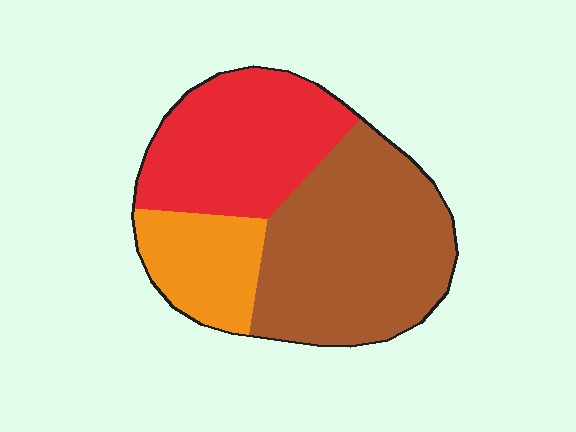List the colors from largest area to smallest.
From largest to smallest: brown, red, orange.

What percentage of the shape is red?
Red covers about 35% of the shape.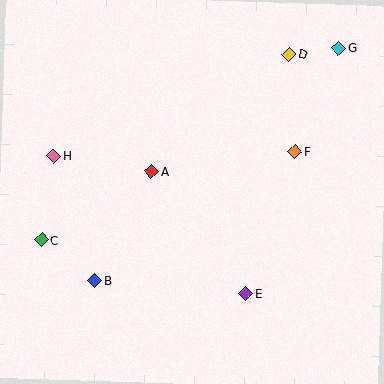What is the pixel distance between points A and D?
The distance between A and D is 181 pixels.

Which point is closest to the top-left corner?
Point H is closest to the top-left corner.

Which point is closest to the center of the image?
Point A at (151, 172) is closest to the center.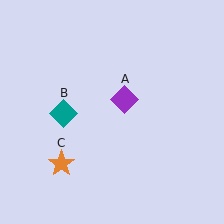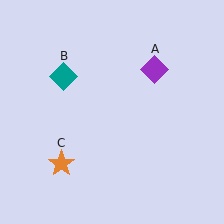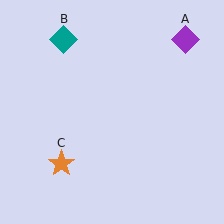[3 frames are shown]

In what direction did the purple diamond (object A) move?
The purple diamond (object A) moved up and to the right.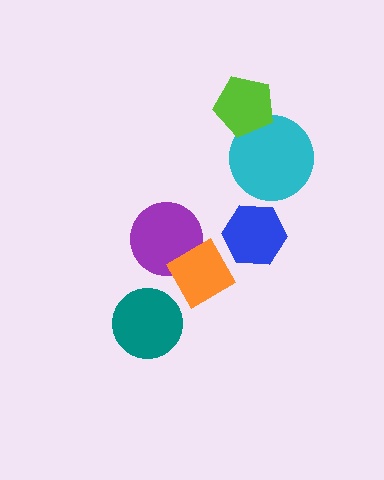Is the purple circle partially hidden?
Yes, it is partially covered by another shape.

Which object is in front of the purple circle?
The orange diamond is in front of the purple circle.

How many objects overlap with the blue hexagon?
0 objects overlap with the blue hexagon.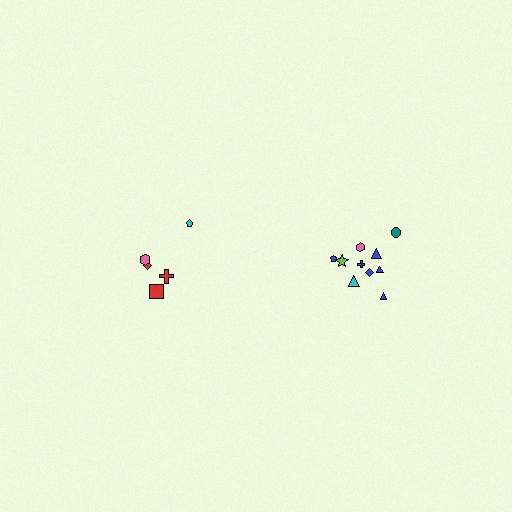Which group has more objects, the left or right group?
The right group.